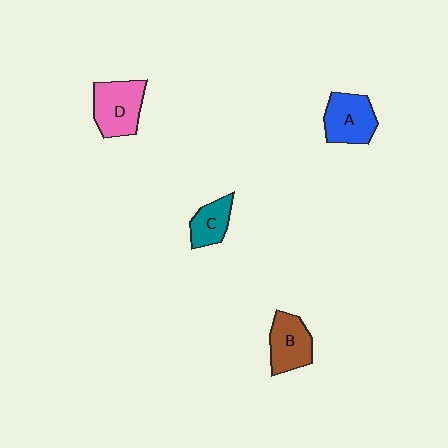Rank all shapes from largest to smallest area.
From largest to smallest: D (pink), A (blue), B (brown), C (teal).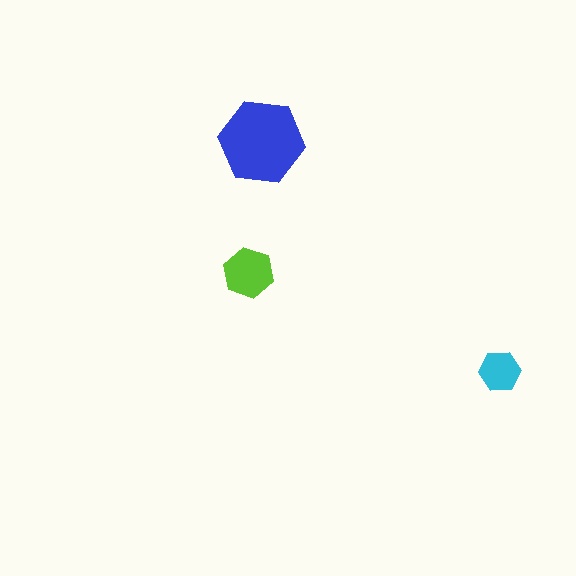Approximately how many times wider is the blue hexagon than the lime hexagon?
About 1.5 times wider.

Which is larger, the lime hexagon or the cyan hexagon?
The lime one.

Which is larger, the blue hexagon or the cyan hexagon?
The blue one.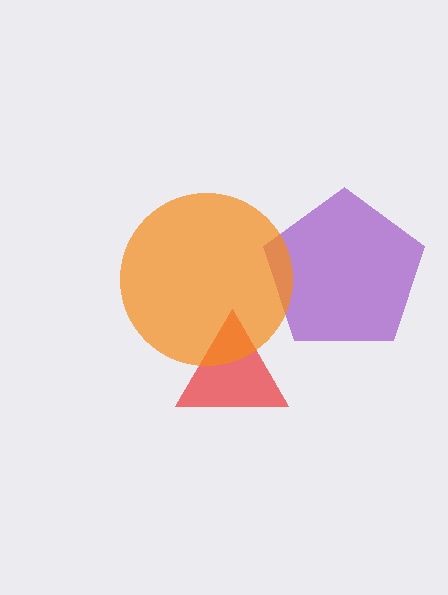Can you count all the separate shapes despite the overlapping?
Yes, there are 3 separate shapes.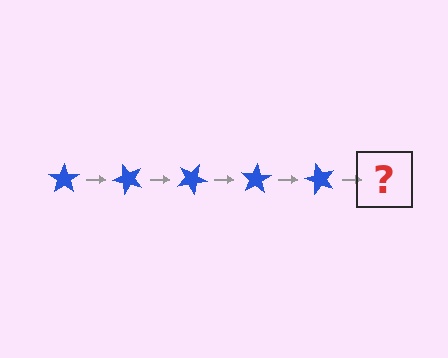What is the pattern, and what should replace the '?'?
The pattern is that the star rotates 50 degrees each step. The '?' should be a blue star rotated 250 degrees.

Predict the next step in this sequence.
The next step is a blue star rotated 250 degrees.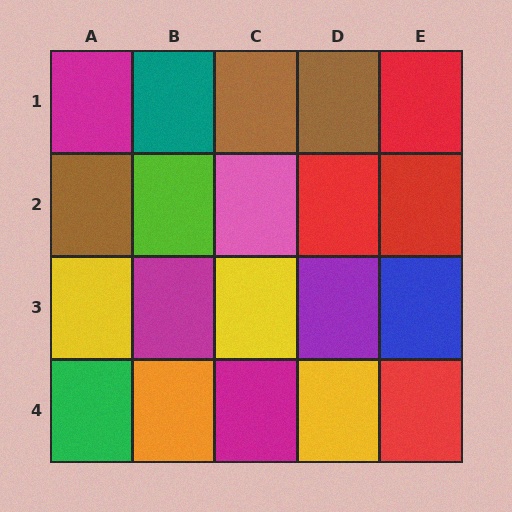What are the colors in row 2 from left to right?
Brown, lime, pink, red, red.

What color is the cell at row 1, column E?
Red.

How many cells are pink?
1 cell is pink.